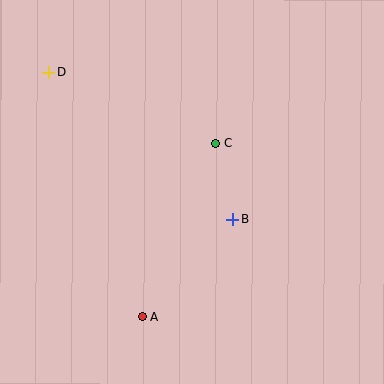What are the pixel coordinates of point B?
Point B is at (233, 220).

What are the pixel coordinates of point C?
Point C is at (216, 143).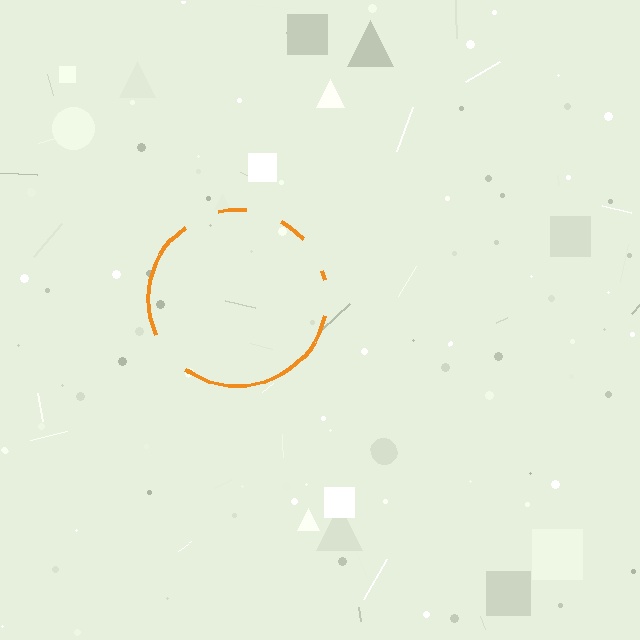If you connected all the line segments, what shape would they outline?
They would outline a circle.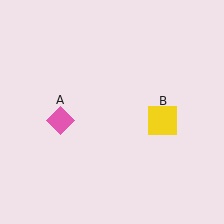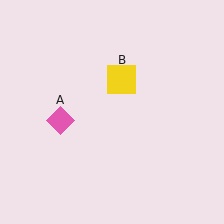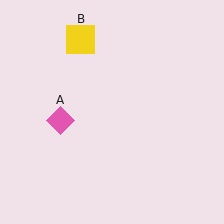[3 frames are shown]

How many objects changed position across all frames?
1 object changed position: yellow square (object B).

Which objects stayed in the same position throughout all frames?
Pink diamond (object A) remained stationary.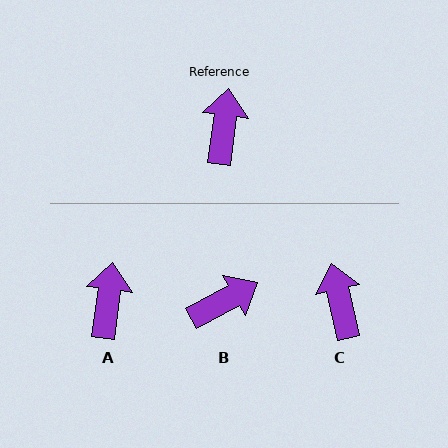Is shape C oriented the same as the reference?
No, it is off by about 20 degrees.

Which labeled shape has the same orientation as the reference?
A.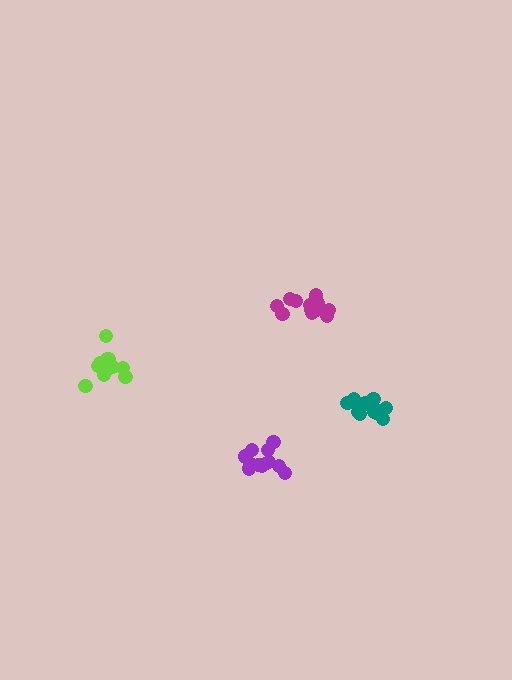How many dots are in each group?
Group 1: 12 dots, Group 2: 11 dots, Group 3: 12 dots, Group 4: 12 dots (47 total).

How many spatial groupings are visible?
There are 4 spatial groupings.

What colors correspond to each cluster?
The clusters are colored: purple, teal, magenta, lime.